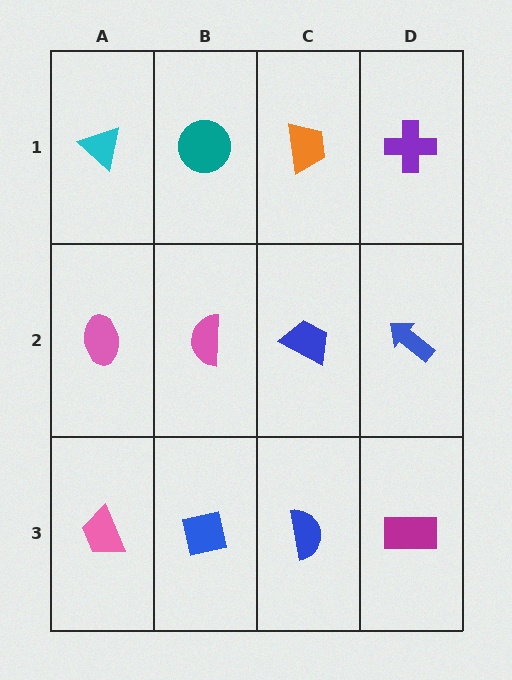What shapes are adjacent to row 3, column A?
A pink ellipse (row 2, column A), a blue square (row 3, column B).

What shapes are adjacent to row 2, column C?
An orange trapezoid (row 1, column C), a blue semicircle (row 3, column C), a pink semicircle (row 2, column B), a blue arrow (row 2, column D).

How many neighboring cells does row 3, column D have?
2.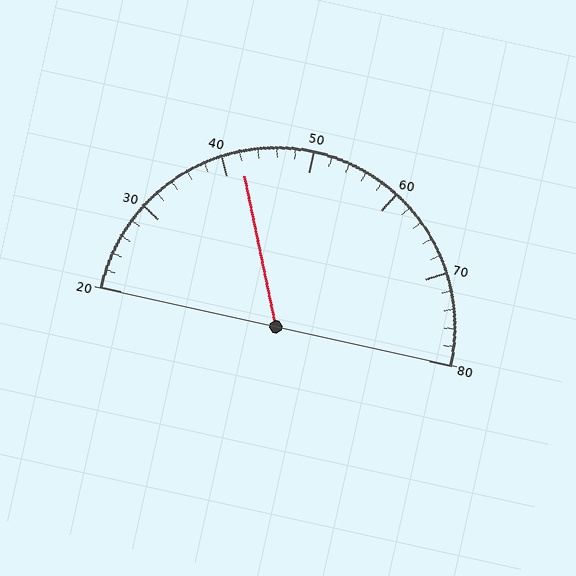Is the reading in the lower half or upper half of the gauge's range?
The reading is in the lower half of the range (20 to 80).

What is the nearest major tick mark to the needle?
The nearest major tick mark is 40.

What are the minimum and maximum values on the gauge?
The gauge ranges from 20 to 80.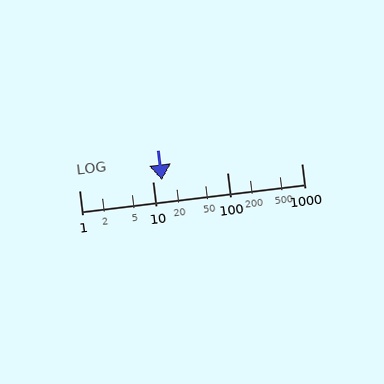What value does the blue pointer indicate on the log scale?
The pointer indicates approximately 13.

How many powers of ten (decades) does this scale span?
The scale spans 3 decades, from 1 to 1000.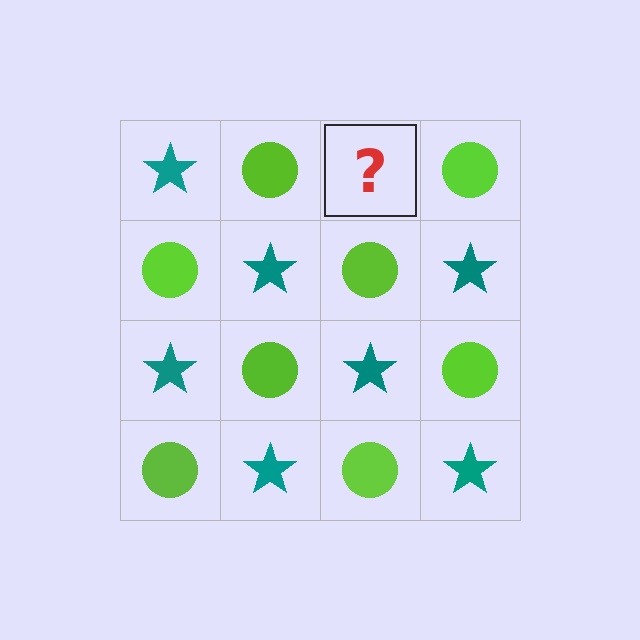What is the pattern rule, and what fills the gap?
The rule is that it alternates teal star and lime circle in a checkerboard pattern. The gap should be filled with a teal star.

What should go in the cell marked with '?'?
The missing cell should contain a teal star.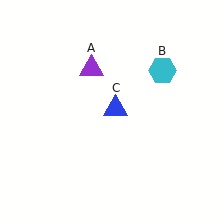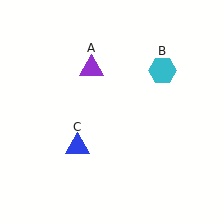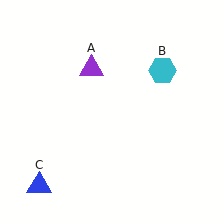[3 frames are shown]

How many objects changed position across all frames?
1 object changed position: blue triangle (object C).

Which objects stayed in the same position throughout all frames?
Purple triangle (object A) and cyan hexagon (object B) remained stationary.